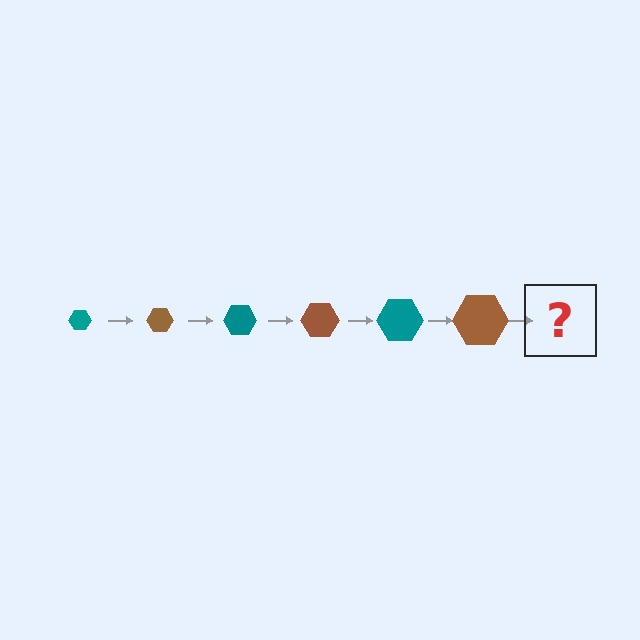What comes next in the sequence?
The next element should be a teal hexagon, larger than the previous one.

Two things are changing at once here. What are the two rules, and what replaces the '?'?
The two rules are that the hexagon grows larger each step and the color cycles through teal and brown. The '?' should be a teal hexagon, larger than the previous one.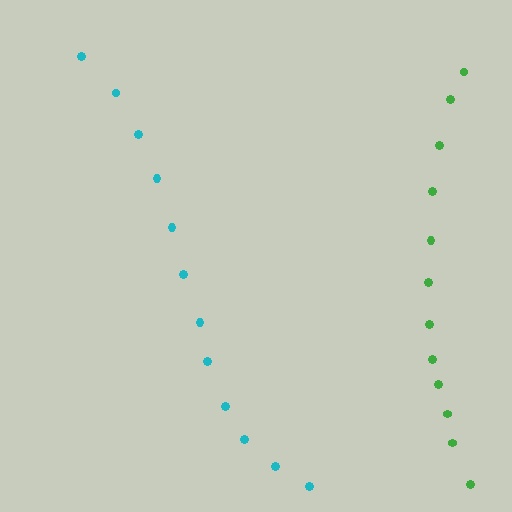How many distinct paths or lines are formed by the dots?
There are 2 distinct paths.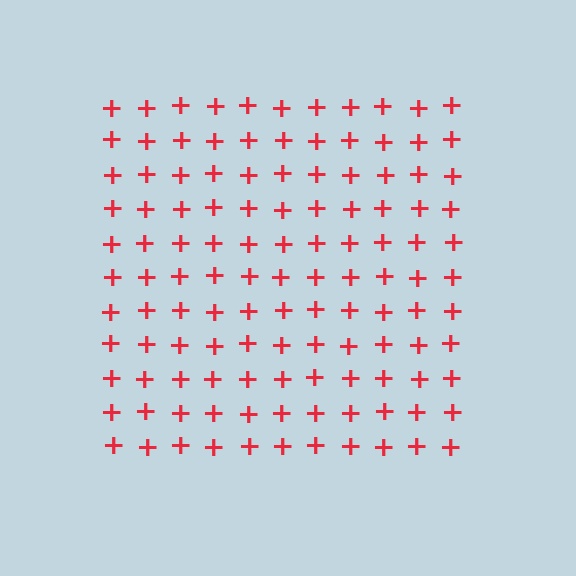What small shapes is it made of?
It is made of small plus signs.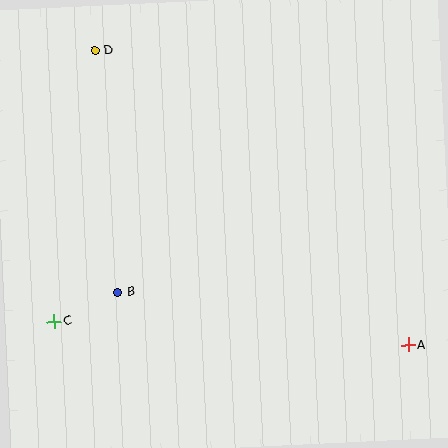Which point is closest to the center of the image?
Point B at (118, 292) is closest to the center.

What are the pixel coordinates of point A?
Point A is at (408, 345).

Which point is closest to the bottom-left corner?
Point C is closest to the bottom-left corner.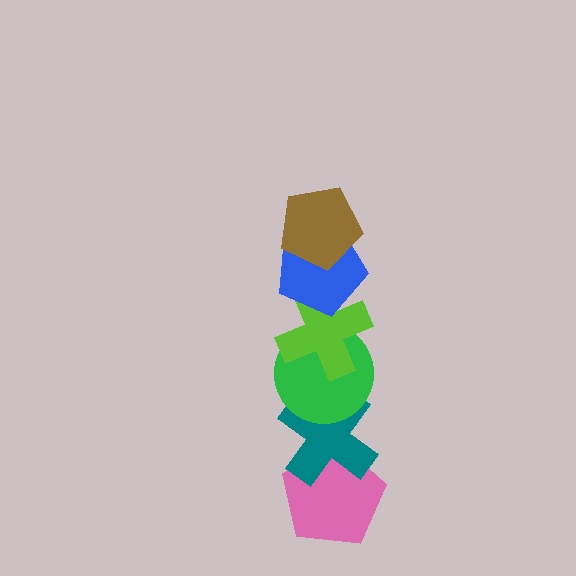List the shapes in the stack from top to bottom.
From top to bottom: the brown pentagon, the blue pentagon, the lime cross, the green circle, the teal cross, the pink pentagon.